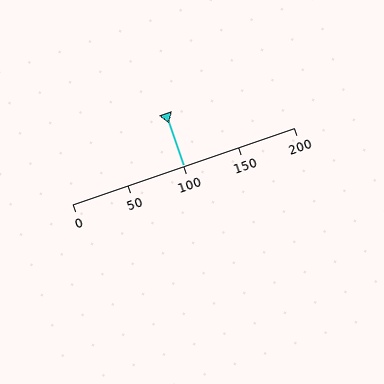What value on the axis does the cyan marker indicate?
The marker indicates approximately 100.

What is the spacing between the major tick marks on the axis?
The major ticks are spaced 50 apart.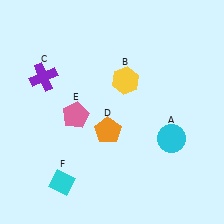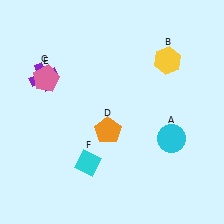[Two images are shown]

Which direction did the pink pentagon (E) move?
The pink pentagon (E) moved up.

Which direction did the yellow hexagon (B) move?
The yellow hexagon (B) moved right.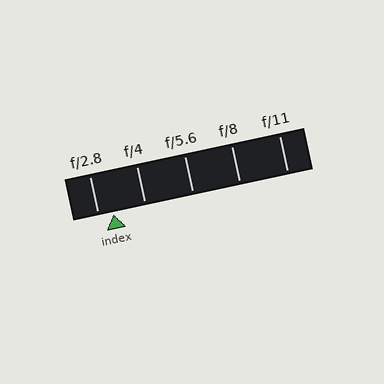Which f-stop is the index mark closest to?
The index mark is closest to f/2.8.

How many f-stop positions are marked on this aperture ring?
There are 5 f-stop positions marked.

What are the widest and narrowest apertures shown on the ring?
The widest aperture shown is f/2.8 and the narrowest is f/11.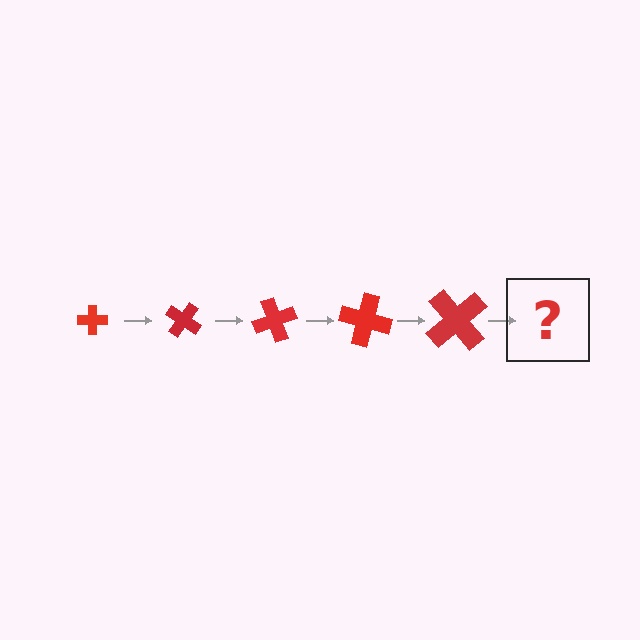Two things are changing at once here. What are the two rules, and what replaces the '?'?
The two rules are that the cross grows larger each step and it rotates 35 degrees each step. The '?' should be a cross, larger than the previous one and rotated 175 degrees from the start.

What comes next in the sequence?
The next element should be a cross, larger than the previous one and rotated 175 degrees from the start.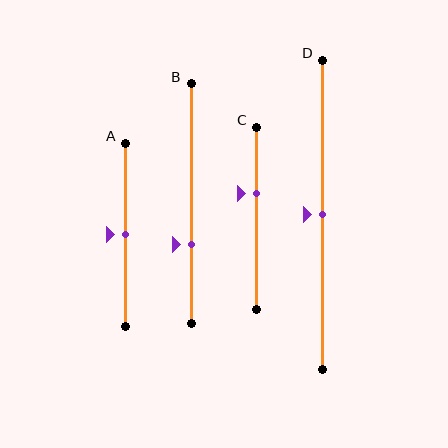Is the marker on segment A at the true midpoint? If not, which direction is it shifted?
Yes, the marker on segment A is at the true midpoint.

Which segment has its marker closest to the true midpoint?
Segment A has its marker closest to the true midpoint.